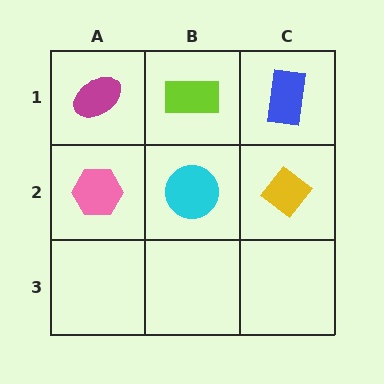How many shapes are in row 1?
3 shapes.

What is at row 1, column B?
A lime rectangle.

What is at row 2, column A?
A pink hexagon.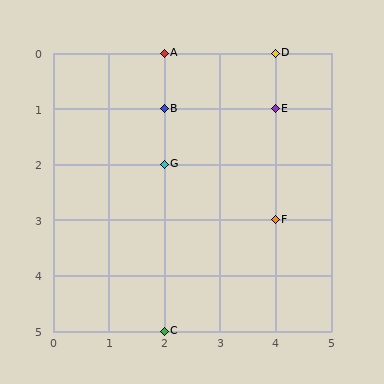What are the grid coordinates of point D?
Point D is at grid coordinates (4, 0).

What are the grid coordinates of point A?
Point A is at grid coordinates (2, 0).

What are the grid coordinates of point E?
Point E is at grid coordinates (4, 1).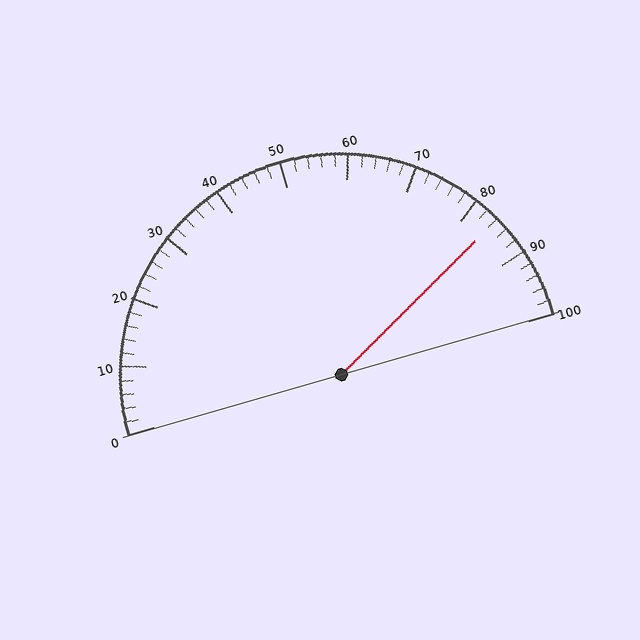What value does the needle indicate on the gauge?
The needle indicates approximately 84.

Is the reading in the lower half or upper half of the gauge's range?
The reading is in the upper half of the range (0 to 100).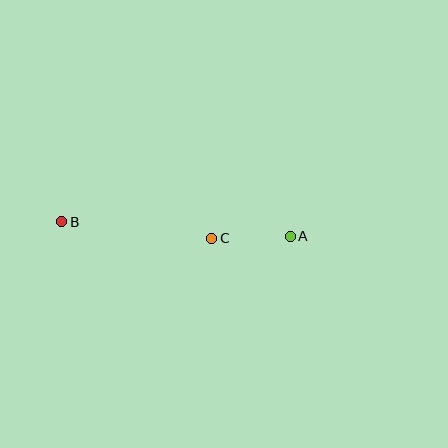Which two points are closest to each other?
Points A and C are closest to each other.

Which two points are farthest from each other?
Points A and B are farthest from each other.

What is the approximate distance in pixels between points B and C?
The distance between B and C is approximately 151 pixels.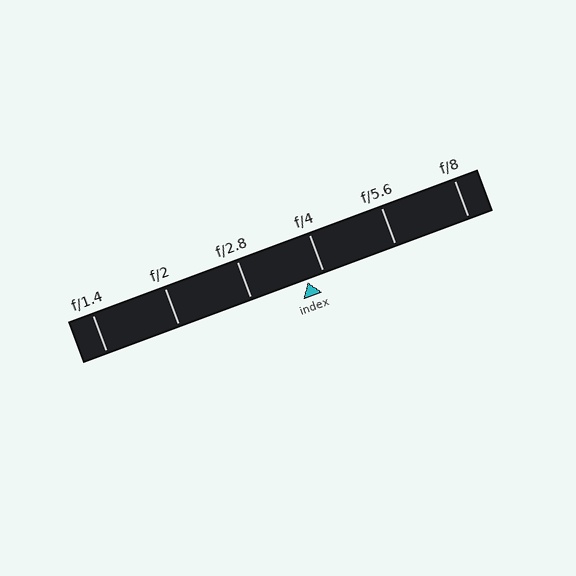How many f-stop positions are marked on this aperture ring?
There are 6 f-stop positions marked.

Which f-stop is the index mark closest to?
The index mark is closest to f/4.